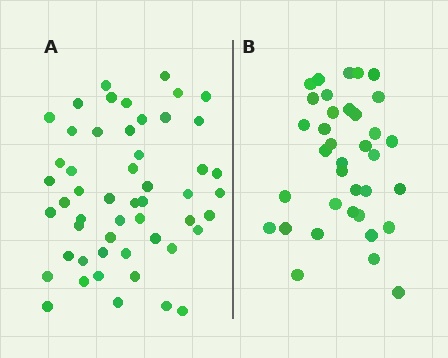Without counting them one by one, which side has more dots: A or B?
Region A (the left region) has more dots.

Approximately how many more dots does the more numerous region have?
Region A has approximately 15 more dots than region B.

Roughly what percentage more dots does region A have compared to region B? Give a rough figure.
About 45% more.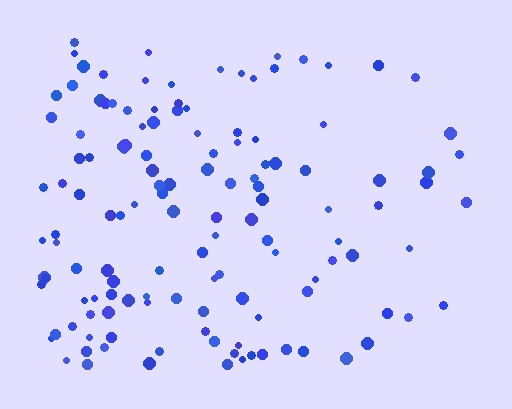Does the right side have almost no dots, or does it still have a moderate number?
Still a moderate number, just noticeably fewer than the left.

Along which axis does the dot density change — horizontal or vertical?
Horizontal.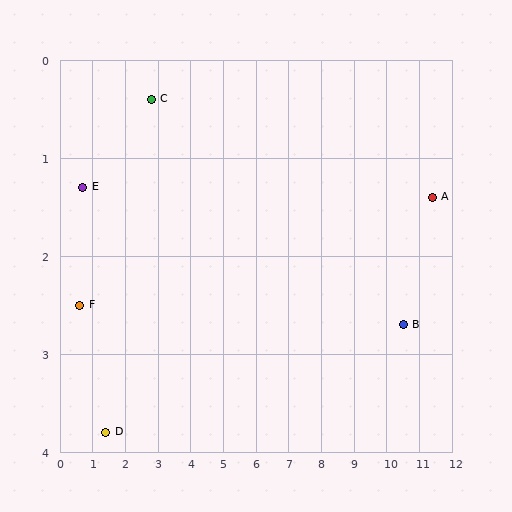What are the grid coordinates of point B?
Point B is at approximately (10.5, 2.7).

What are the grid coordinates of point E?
Point E is at approximately (0.7, 1.3).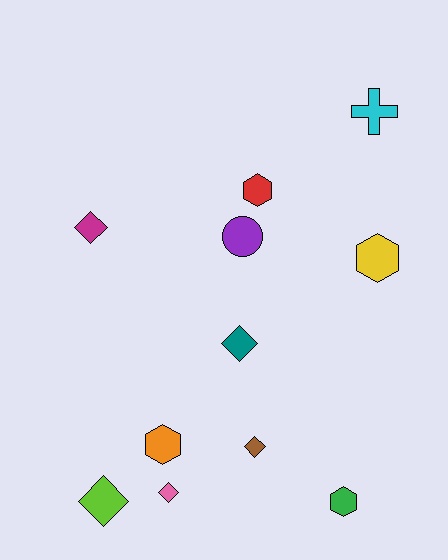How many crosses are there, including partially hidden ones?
There is 1 cross.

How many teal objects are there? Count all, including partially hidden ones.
There is 1 teal object.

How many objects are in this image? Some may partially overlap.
There are 11 objects.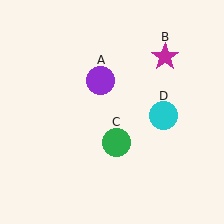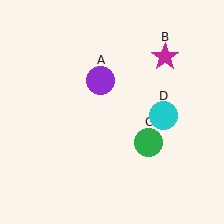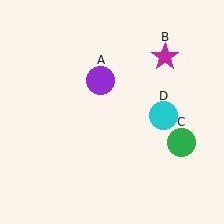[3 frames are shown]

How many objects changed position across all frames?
1 object changed position: green circle (object C).